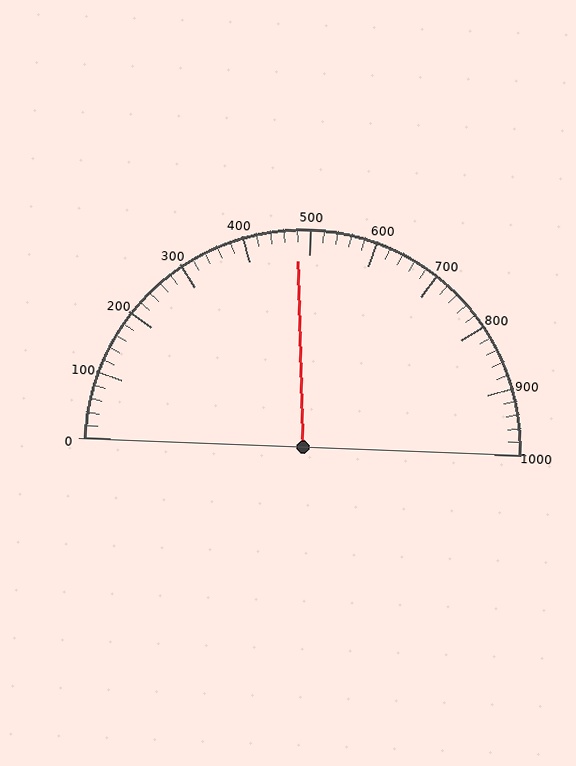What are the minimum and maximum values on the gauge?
The gauge ranges from 0 to 1000.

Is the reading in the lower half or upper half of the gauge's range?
The reading is in the lower half of the range (0 to 1000).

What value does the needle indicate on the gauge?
The needle indicates approximately 480.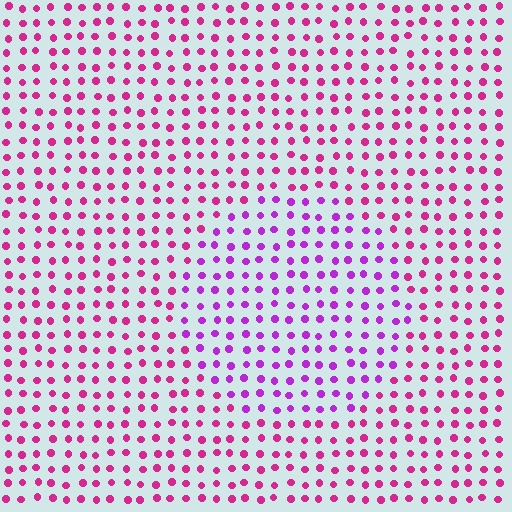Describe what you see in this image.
The image is filled with small magenta elements in a uniform arrangement. A circle-shaped region is visible where the elements are tinted to a slightly different hue, forming a subtle color boundary.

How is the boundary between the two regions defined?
The boundary is defined purely by a slight shift in hue (about 33 degrees). Spacing, size, and orientation are identical on both sides.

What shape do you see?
I see a circle.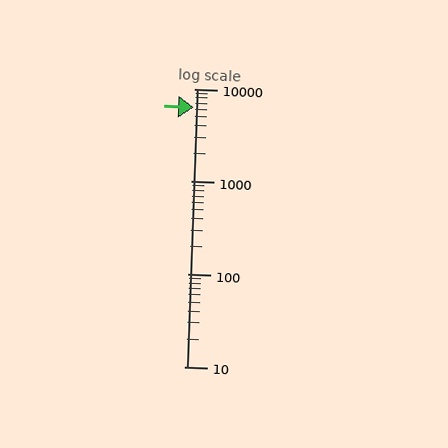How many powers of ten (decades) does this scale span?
The scale spans 3 decades, from 10 to 10000.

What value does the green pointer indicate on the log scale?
The pointer indicates approximately 6300.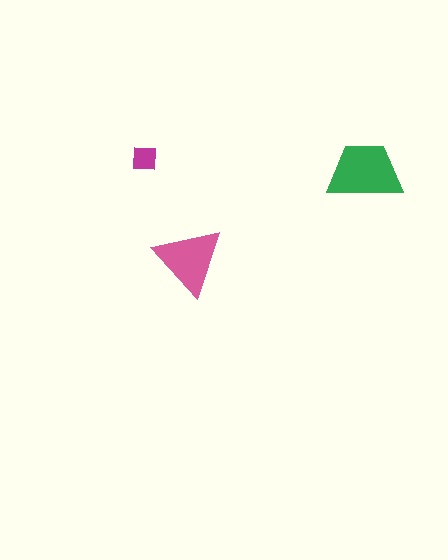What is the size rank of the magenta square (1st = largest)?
3rd.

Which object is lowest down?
The pink triangle is bottommost.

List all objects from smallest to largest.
The magenta square, the pink triangle, the green trapezoid.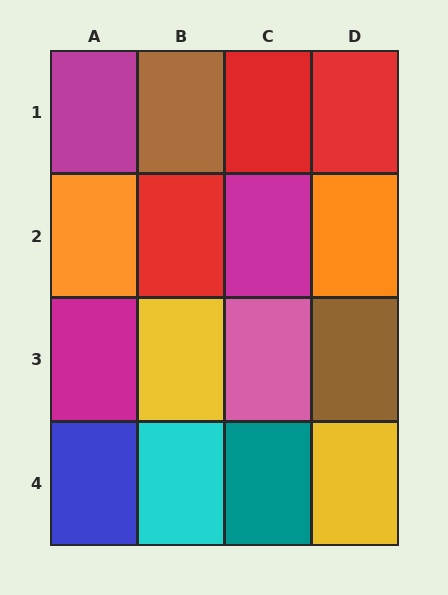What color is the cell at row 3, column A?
Magenta.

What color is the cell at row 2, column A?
Orange.